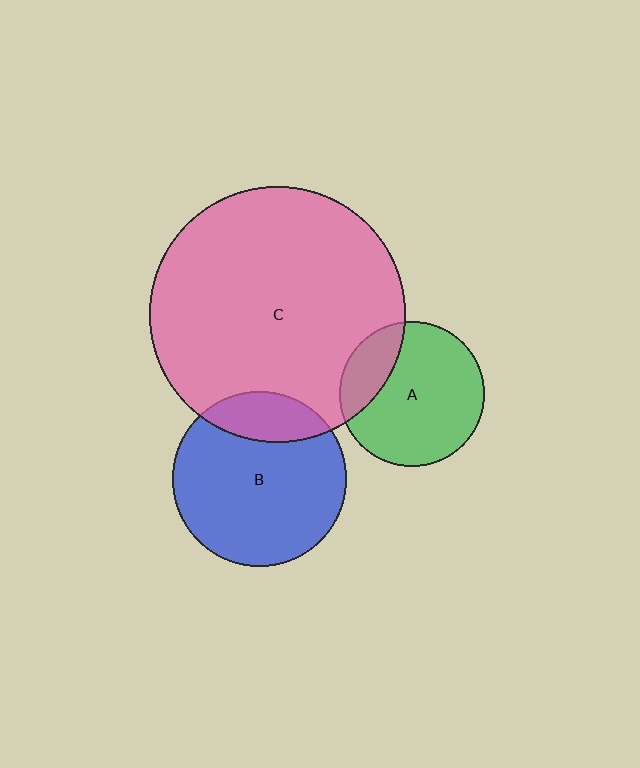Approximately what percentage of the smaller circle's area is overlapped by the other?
Approximately 20%.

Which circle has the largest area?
Circle C (pink).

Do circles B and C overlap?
Yes.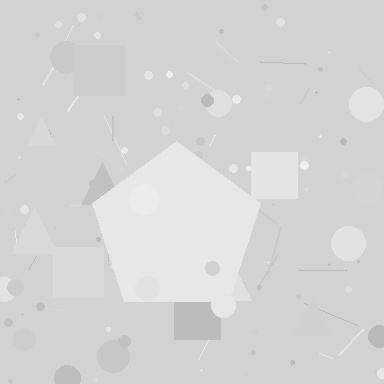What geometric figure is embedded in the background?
A pentagon is embedded in the background.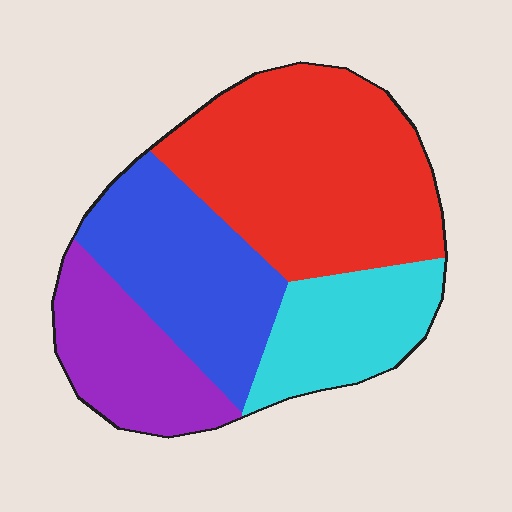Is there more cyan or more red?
Red.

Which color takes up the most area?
Red, at roughly 40%.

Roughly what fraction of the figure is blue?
Blue takes up less than a quarter of the figure.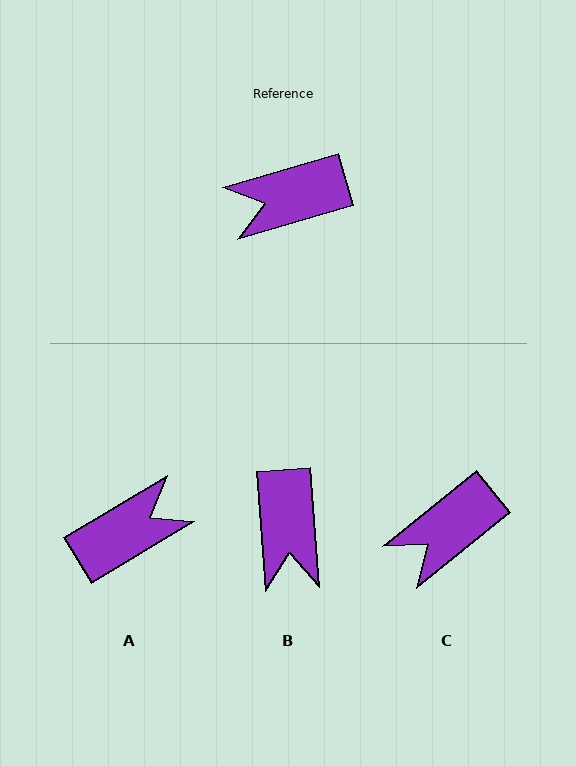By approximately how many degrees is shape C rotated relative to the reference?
Approximately 23 degrees counter-clockwise.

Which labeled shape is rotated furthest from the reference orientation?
A, about 165 degrees away.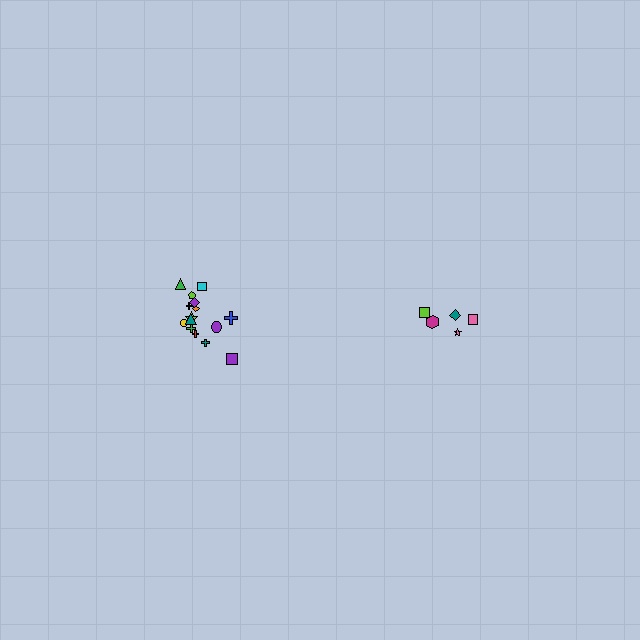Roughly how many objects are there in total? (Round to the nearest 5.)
Roughly 20 objects in total.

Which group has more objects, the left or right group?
The left group.